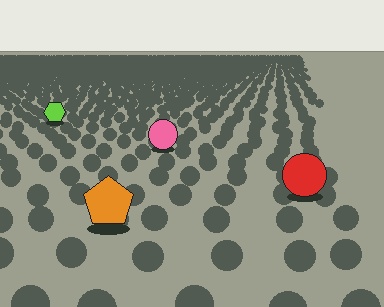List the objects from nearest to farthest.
From nearest to farthest: the orange pentagon, the red circle, the pink circle, the lime hexagon.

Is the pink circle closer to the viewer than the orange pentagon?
No. The orange pentagon is closer — you can tell from the texture gradient: the ground texture is coarser near it.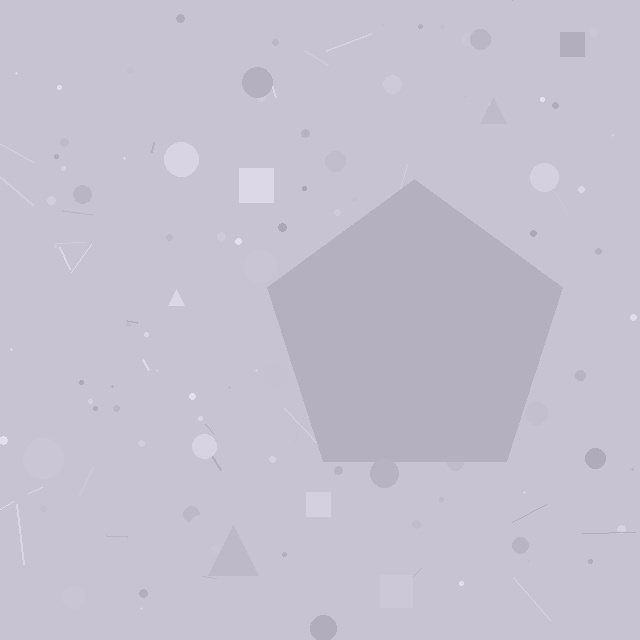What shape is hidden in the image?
A pentagon is hidden in the image.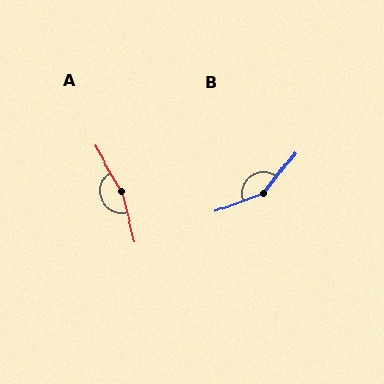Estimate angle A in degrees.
Approximately 164 degrees.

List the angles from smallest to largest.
B (148°), A (164°).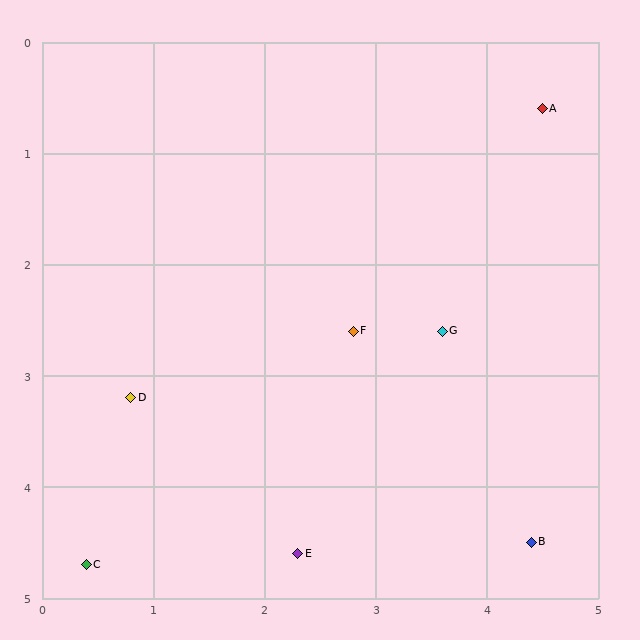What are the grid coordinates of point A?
Point A is at approximately (4.5, 0.6).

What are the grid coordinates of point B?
Point B is at approximately (4.4, 4.5).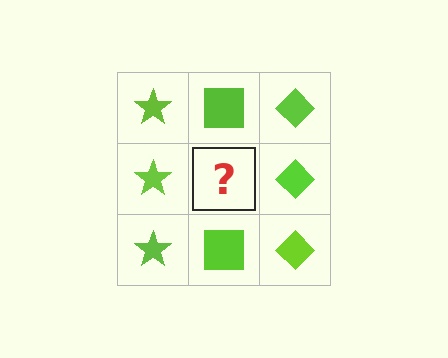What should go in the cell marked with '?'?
The missing cell should contain a lime square.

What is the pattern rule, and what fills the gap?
The rule is that each column has a consistent shape. The gap should be filled with a lime square.